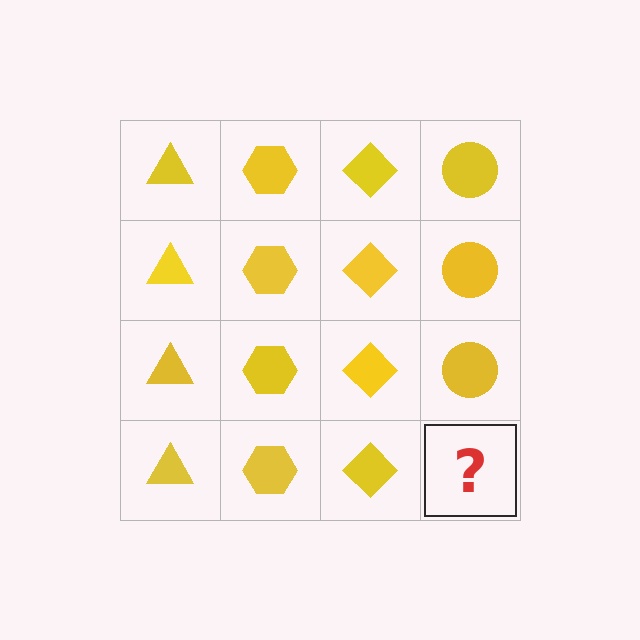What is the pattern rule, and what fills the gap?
The rule is that each column has a consistent shape. The gap should be filled with a yellow circle.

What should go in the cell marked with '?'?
The missing cell should contain a yellow circle.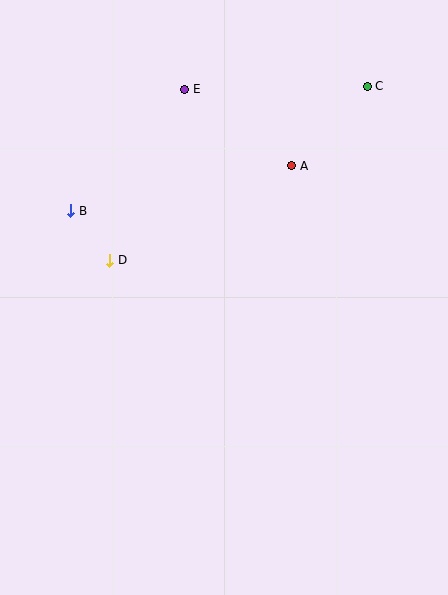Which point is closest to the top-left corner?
Point E is closest to the top-left corner.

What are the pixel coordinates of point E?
Point E is at (185, 89).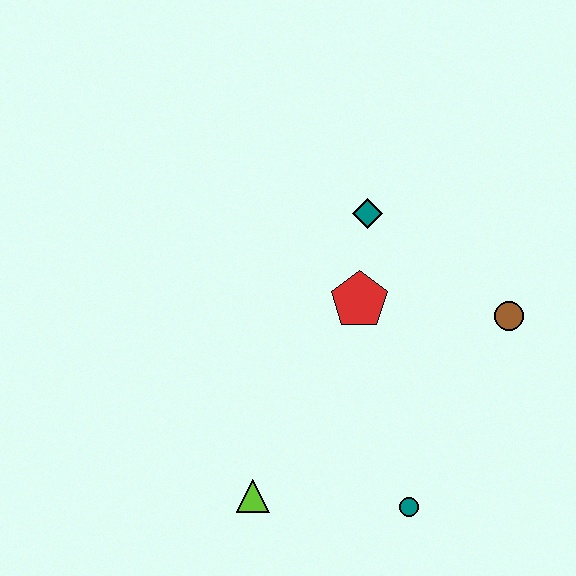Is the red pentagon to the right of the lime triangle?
Yes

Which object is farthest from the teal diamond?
The lime triangle is farthest from the teal diamond.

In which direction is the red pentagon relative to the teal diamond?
The red pentagon is below the teal diamond.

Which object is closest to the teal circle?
The lime triangle is closest to the teal circle.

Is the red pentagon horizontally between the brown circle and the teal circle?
No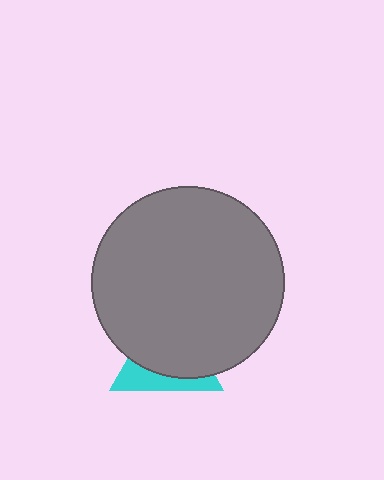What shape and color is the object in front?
The object in front is a gray circle.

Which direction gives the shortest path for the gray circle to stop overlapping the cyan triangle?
Moving up gives the shortest separation.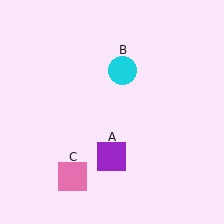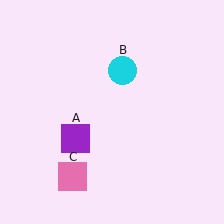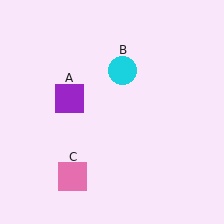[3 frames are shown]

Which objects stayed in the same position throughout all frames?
Cyan circle (object B) and pink square (object C) remained stationary.